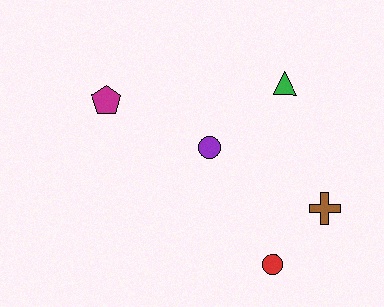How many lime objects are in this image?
There are no lime objects.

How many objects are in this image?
There are 5 objects.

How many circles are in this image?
There are 2 circles.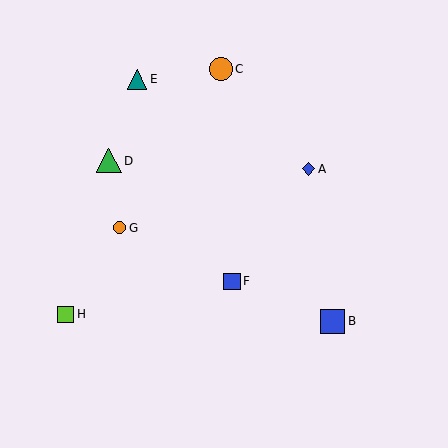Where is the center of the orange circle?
The center of the orange circle is at (221, 69).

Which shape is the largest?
The green triangle (labeled D) is the largest.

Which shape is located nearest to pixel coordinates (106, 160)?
The green triangle (labeled D) at (109, 161) is nearest to that location.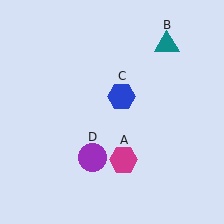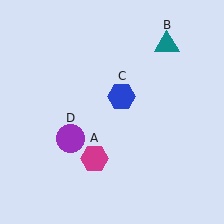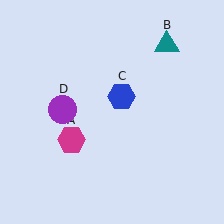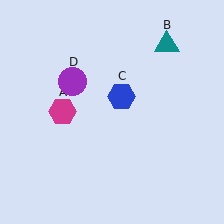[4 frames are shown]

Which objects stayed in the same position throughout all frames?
Teal triangle (object B) and blue hexagon (object C) remained stationary.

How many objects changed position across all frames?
2 objects changed position: magenta hexagon (object A), purple circle (object D).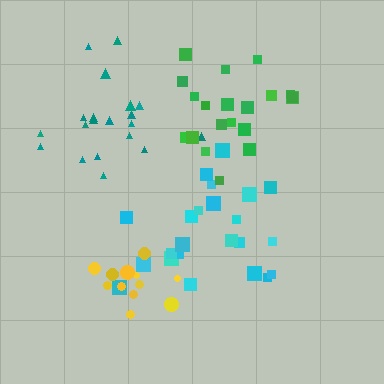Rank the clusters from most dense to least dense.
yellow, green, cyan, teal.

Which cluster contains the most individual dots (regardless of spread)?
Cyan (23).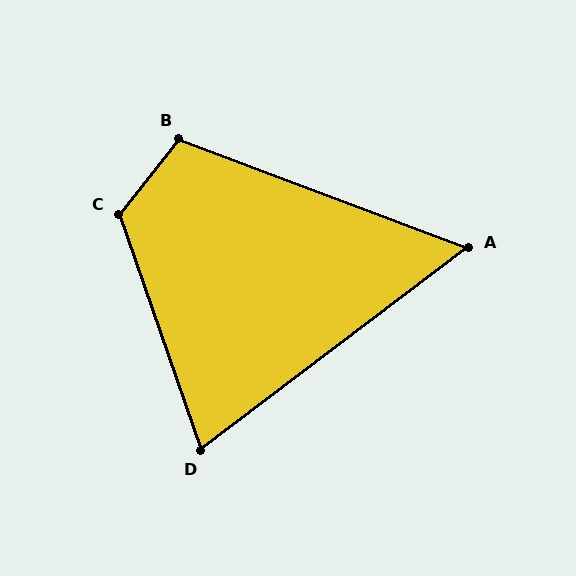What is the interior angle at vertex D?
Approximately 72 degrees (acute).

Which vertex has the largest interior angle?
C, at approximately 122 degrees.